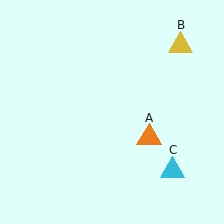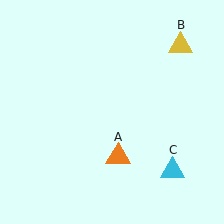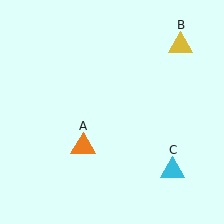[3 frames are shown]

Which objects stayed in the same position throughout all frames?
Yellow triangle (object B) and cyan triangle (object C) remained stationary.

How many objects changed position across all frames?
1 object changed position: orange triangle (object A).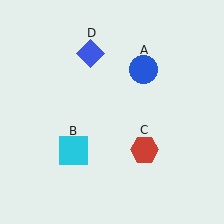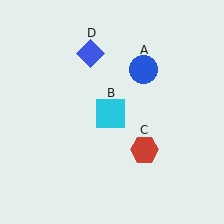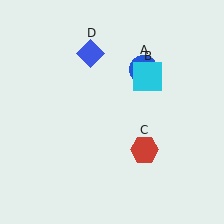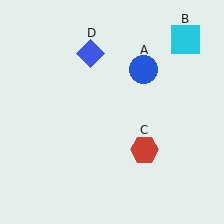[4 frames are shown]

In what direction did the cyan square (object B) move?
The cyan square (object B) moved up and to the right.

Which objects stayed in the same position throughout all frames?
Blue circle (object A) and red hexagon (object C) and blue diamond (object D) remained stationary.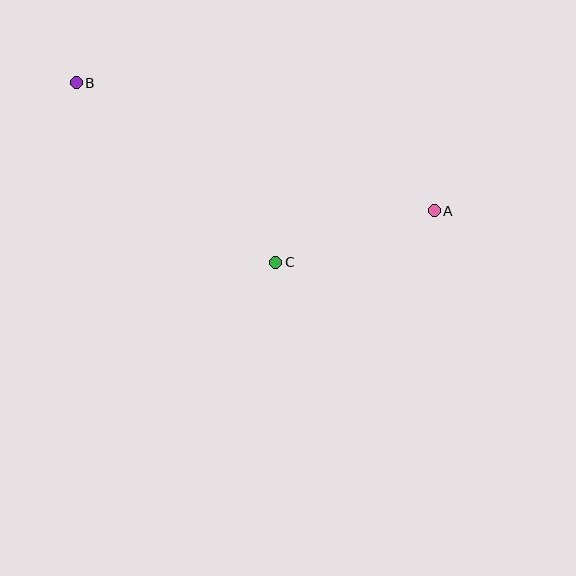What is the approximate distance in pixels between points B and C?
The distance between B and C is approximately 268 pixels.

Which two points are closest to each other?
Points A and C are closest to each other.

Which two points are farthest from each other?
Points A and B are farthest from each other.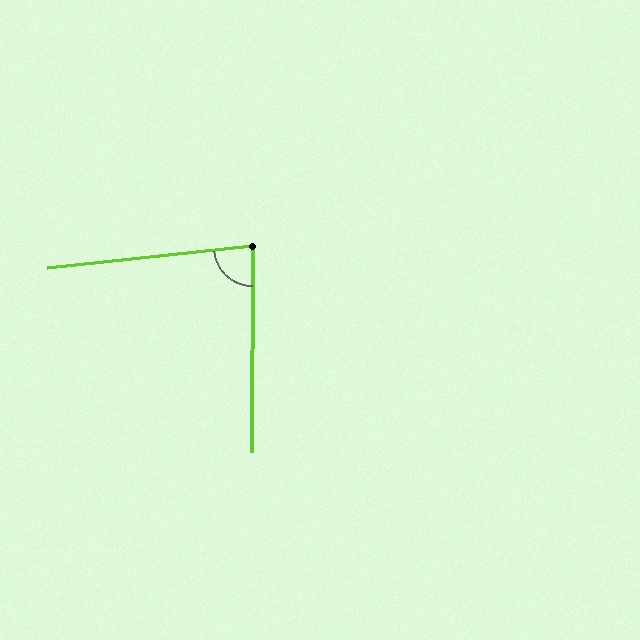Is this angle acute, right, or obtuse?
It is acute.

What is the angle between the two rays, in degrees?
Approximately 84 degrees.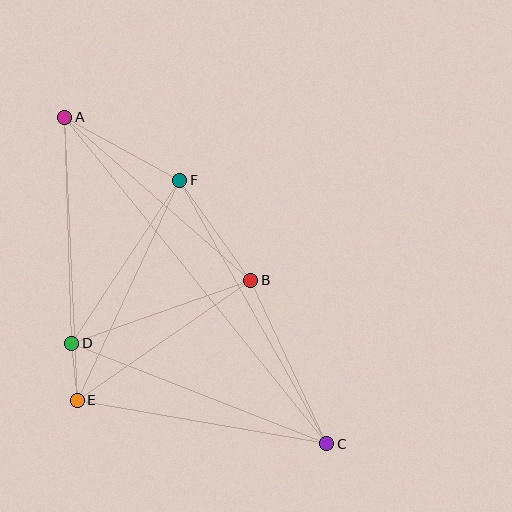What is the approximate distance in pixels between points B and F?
The distance between B and F is approximately 123 pixels.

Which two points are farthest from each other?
Points A and C are farthest from each other.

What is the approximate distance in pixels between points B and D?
The distance between B and D is approximately 190 pixels.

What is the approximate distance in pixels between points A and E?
The distance between A and E is approximately 283 pixels.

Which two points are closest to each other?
Points D and E are closest to each other.